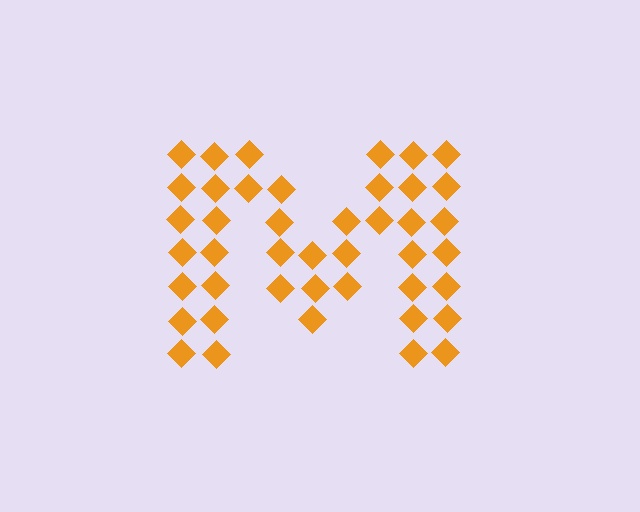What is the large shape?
The large shape is the letter M.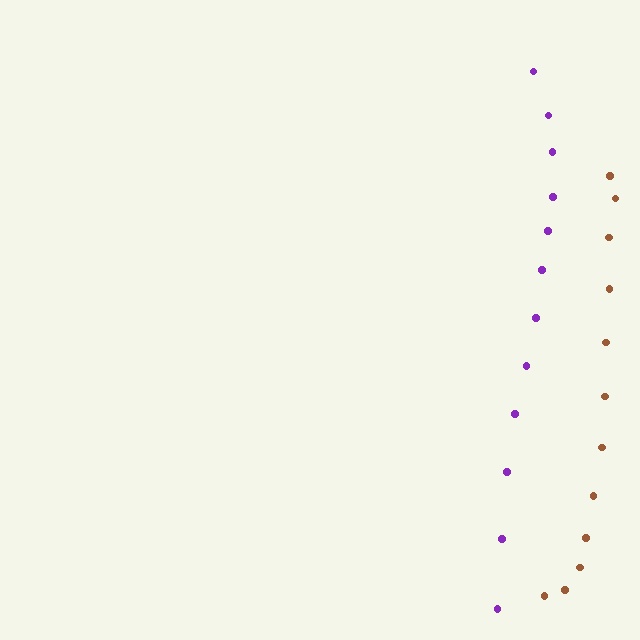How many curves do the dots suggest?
There are 2 distinct paths.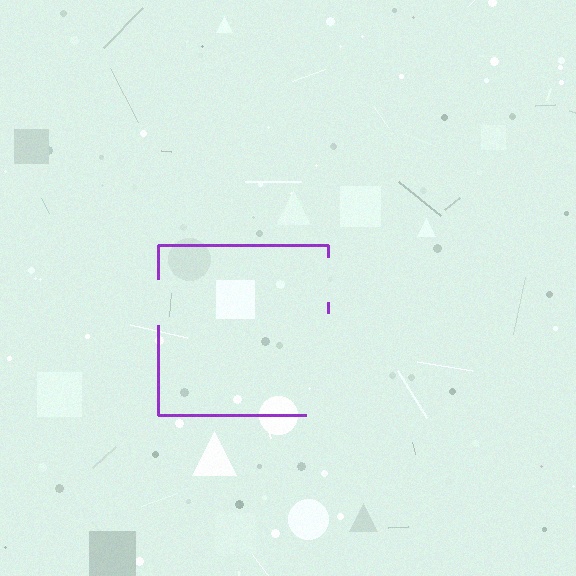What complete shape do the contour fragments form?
The contour fragments form a square.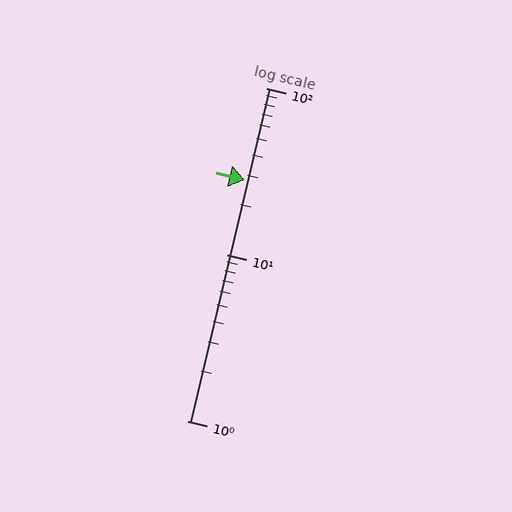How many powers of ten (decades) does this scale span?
The scale spans 2 decades, from 1 to 100.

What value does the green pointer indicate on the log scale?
The pointer indicates approximately 28.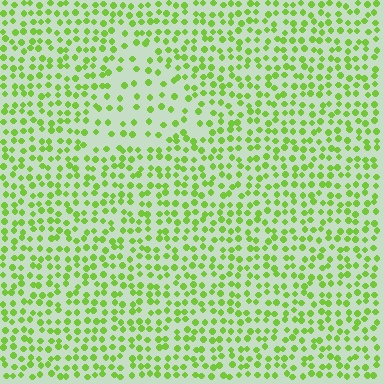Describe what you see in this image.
The image contains small lime elements arranged at two different densities. A triangle-shaped region is visible where the elements are less densely packed than the surrounding area.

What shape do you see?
I see a triangle.